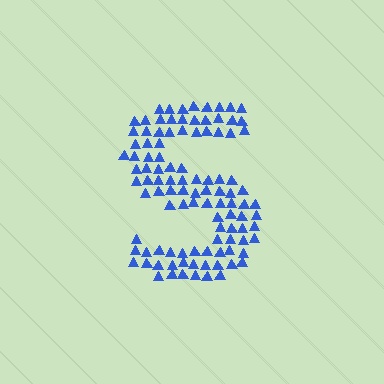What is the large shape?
The large shape is the letter S.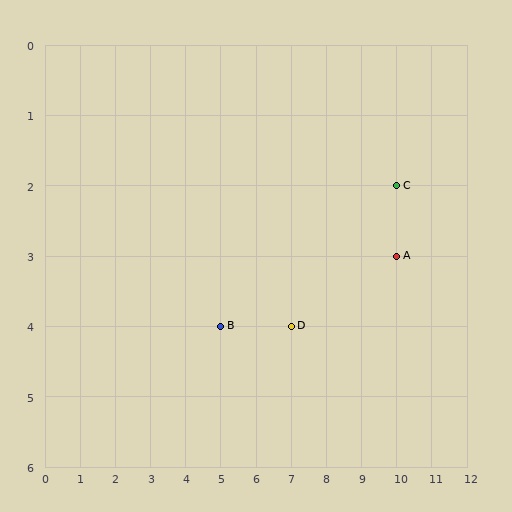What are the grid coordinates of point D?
Point D is at grid coordinates (7, 4).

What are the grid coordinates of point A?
Point A is at grid coordinates (10, 3).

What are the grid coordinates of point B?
Point B is at grid coordinates (5, 4).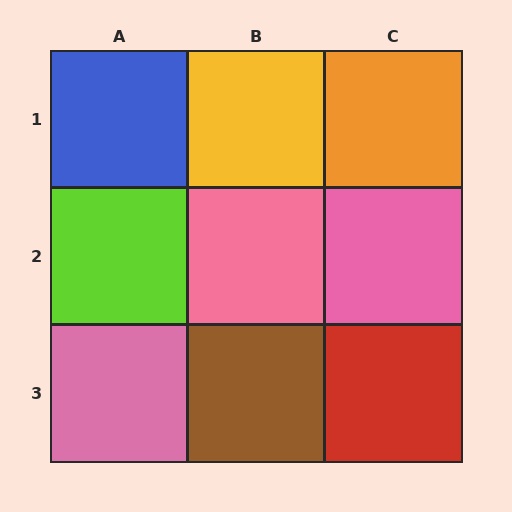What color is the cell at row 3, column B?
Brown.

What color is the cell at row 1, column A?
Blue.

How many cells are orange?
1 cell is orange.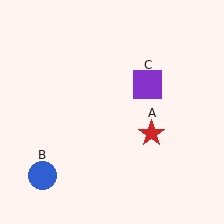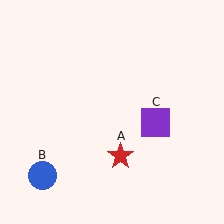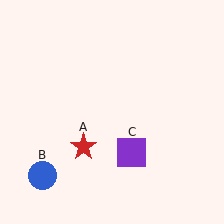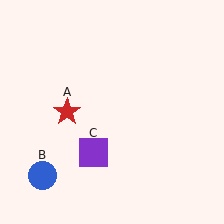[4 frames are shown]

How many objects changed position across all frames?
2 objects changed position: red star (object A), purple square (object C).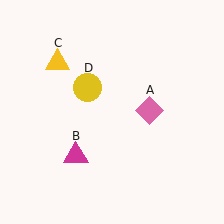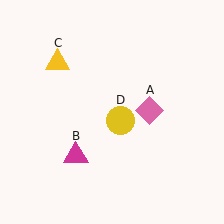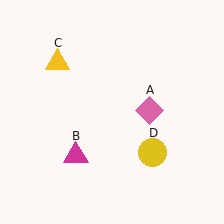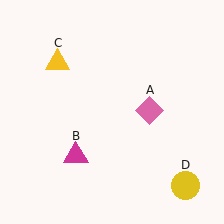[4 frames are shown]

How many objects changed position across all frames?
1 object changed position: yellow circle (object D).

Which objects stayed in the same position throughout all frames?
Pink diamond (object A) and magenta triangle (object B) and yellow triangle (object C) remained stationary.